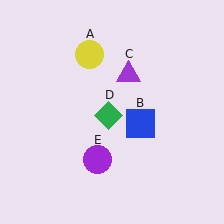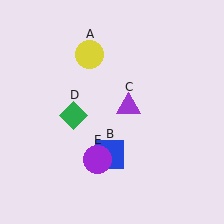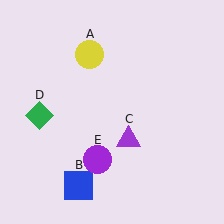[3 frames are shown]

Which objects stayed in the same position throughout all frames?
Yellow circle (object A) and purple circle (object E) remained stationary.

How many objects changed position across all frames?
3 objects changed position: blue square (object B), purple triangle (object C), green diamond (object D).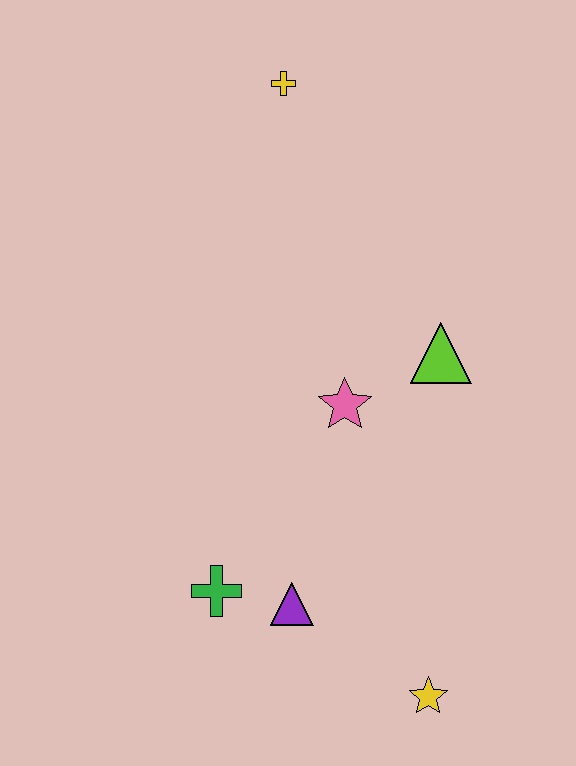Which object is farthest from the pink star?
The yellow cross is farthest from the pink star.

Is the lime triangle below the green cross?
No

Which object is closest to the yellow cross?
The lime triangle is closest to the yellow cross.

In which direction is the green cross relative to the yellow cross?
The green cross is below the yellow cross.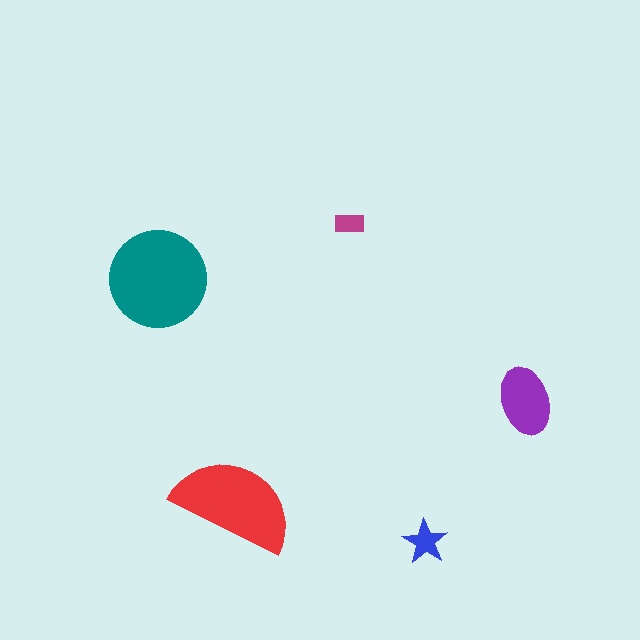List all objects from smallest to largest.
The magenta rectangle, the blue star, the purple ellipse, the red semicircle, the teal circle.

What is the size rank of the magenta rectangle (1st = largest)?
5th.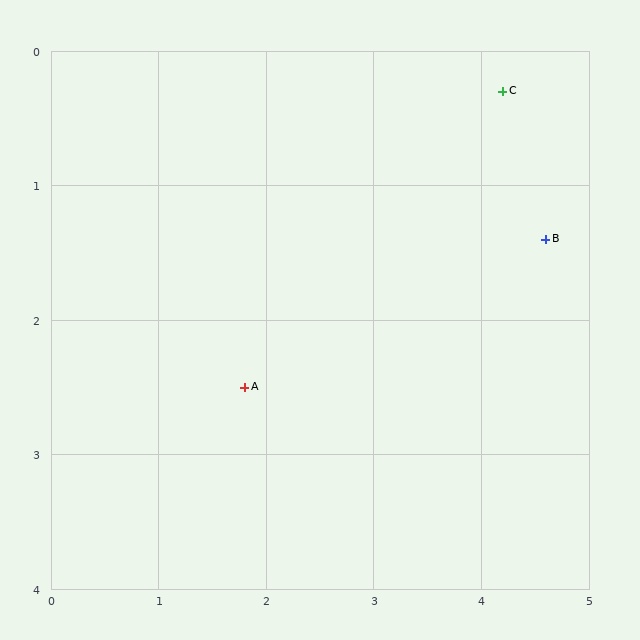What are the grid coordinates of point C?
Point C is at approximately (4.2, 0.3).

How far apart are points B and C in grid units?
Points B and C are about 1.2 grid units apart.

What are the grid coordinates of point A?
Point A is at approximately (1.8, 2.5).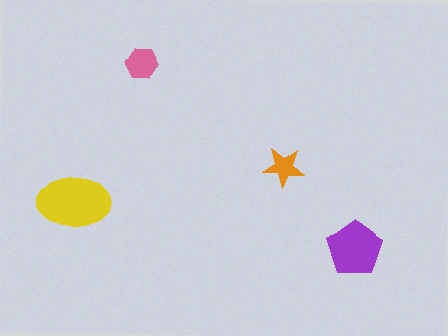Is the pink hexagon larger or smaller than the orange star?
Larger.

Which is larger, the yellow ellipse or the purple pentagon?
The yellow ellipse.